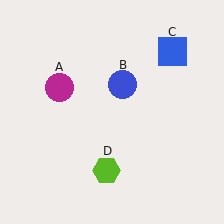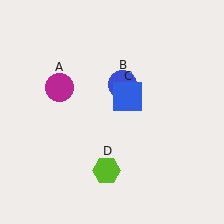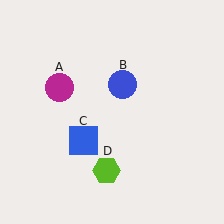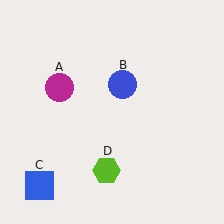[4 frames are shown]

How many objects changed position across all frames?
1 object changed position: blue square (object C).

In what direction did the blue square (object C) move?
The blue square (object C) moved down and to the left.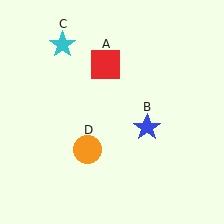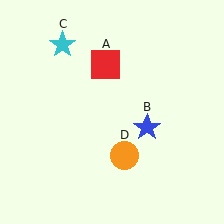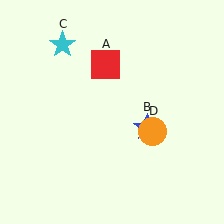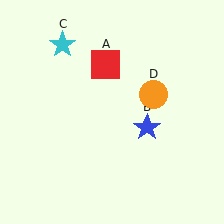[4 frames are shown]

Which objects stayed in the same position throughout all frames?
Red square (object A) and blue star (object B) and cyan star (object C) remained stationary.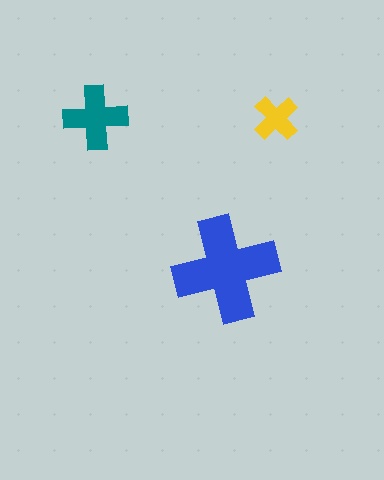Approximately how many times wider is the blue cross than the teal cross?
About 1.5 times wider.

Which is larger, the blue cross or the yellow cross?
The blue one.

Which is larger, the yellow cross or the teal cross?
The teal one.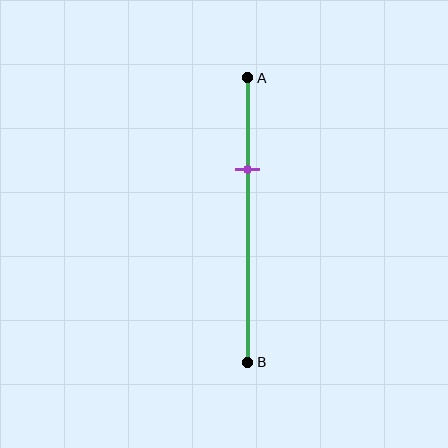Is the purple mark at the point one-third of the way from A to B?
Yes, the mark is approximately at the one-third point.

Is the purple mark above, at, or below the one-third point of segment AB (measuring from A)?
The purple mark is approximately at the one-third point of segment AB.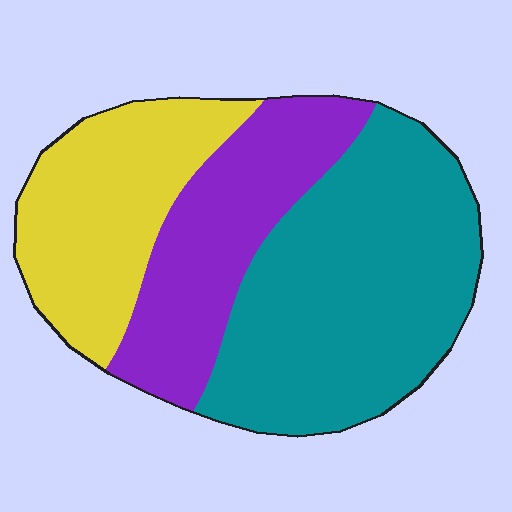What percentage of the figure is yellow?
Yellow covers roughly 25% of the figure.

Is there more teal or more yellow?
Teal.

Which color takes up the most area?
Teal, at roughly 45%.